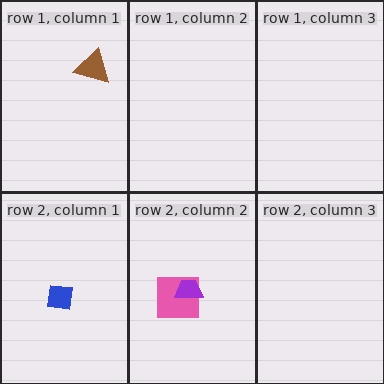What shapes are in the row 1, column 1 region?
The brown triangle.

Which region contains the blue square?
The row 2, column 1 region.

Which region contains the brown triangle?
The row 1, column 1 region.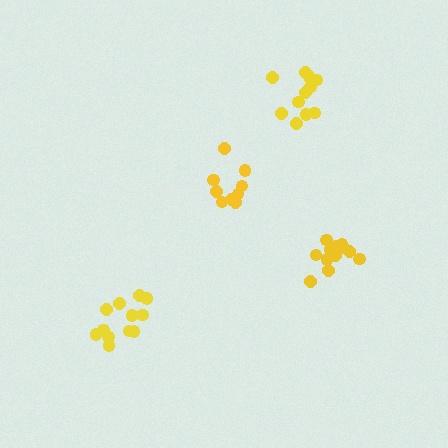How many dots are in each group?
Group 1: 12 dots, Group 2: 12 dots, Group 3: 11 dots, Group 4: 9 dots (44 total).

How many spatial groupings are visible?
There are 4 spatial groupings.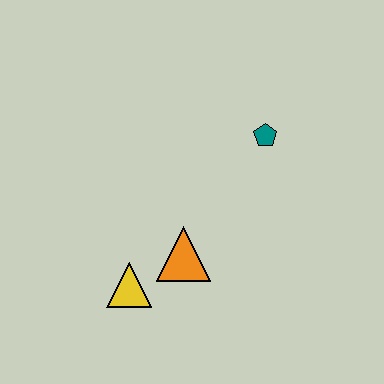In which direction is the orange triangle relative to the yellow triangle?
The orange triangle is to the right of the yellow triangle.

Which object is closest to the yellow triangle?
The orange triangle is closest to the yellow triangle.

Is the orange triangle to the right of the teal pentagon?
No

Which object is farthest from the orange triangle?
The teal pentagon is farthest from the orange triangle.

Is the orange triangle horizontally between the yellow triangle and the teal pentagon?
Yes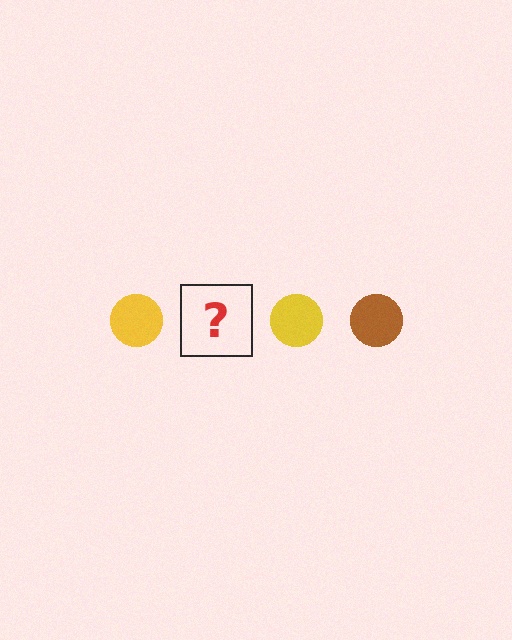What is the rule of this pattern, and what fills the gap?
The rule is that the pattern cycles through yellow, brown circles. The gap should be filled with a brown circle.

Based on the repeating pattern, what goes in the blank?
The blank should be a brown circle.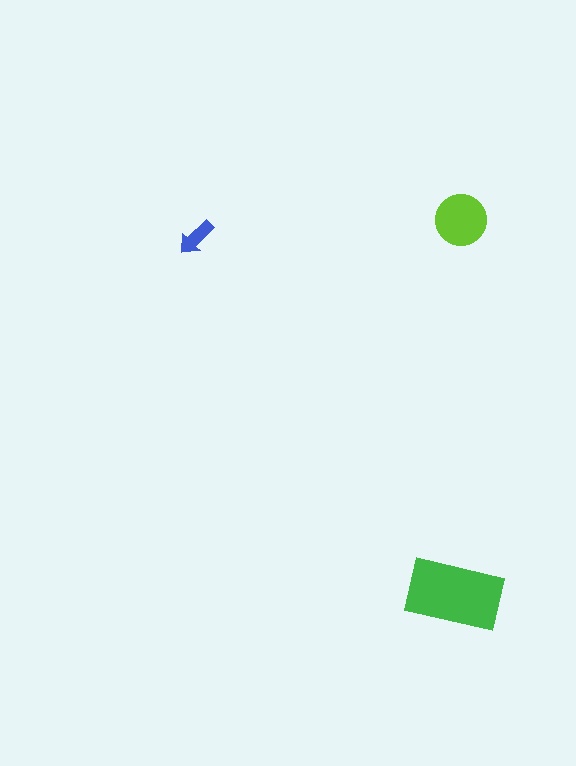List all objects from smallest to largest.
The blue arrow, the lime circle, the green rectangle.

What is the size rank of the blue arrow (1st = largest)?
3rd.